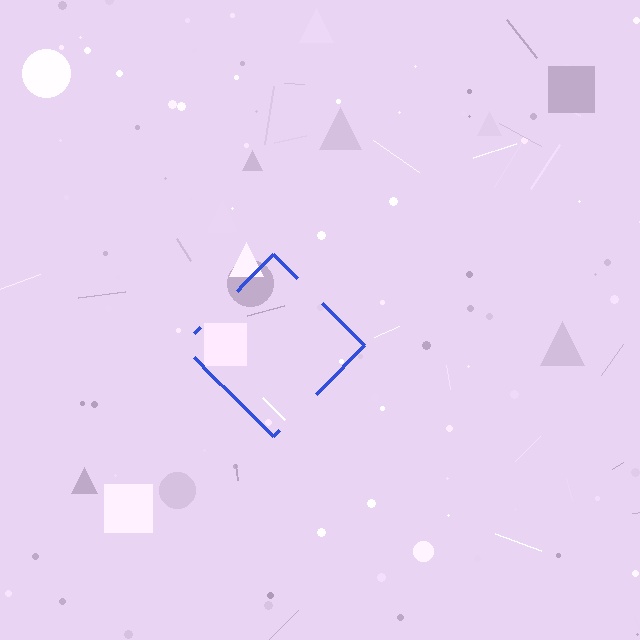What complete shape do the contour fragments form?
The contour fragments form a diamond.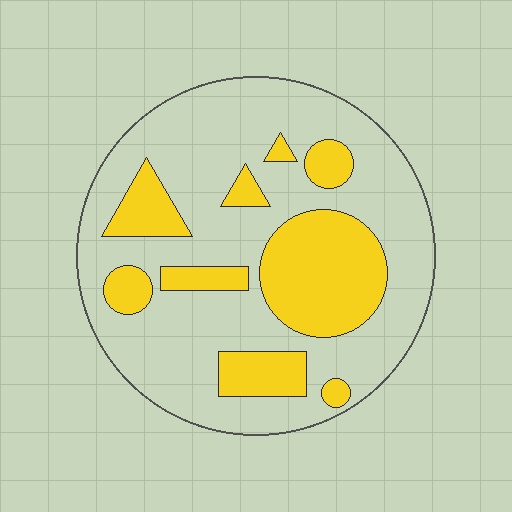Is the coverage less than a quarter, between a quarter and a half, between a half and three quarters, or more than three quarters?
Between a quarter and a half.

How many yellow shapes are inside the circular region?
9.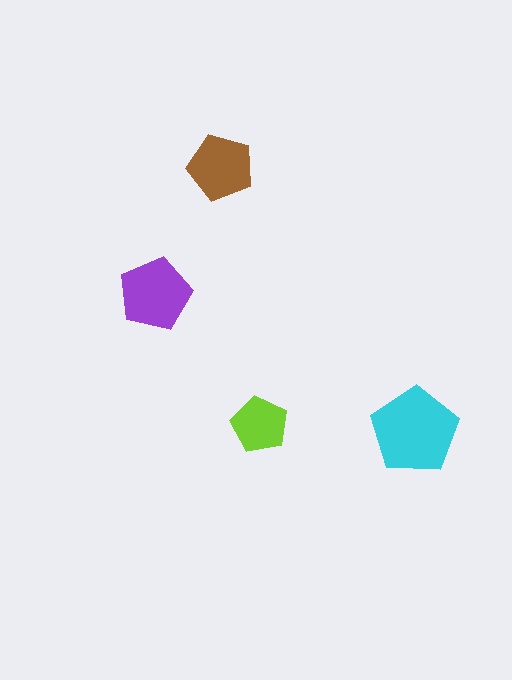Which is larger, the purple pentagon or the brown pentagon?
The purple one.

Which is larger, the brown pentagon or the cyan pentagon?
The cyan one.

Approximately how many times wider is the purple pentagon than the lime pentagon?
About 1.5 times wider.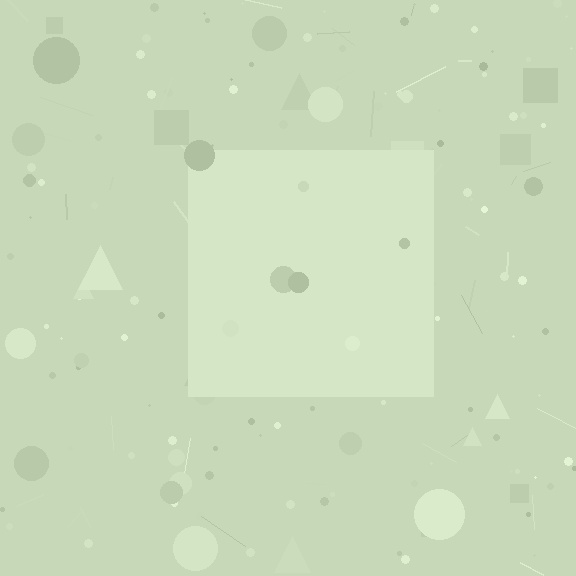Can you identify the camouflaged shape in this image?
The camouflaged shape is a square.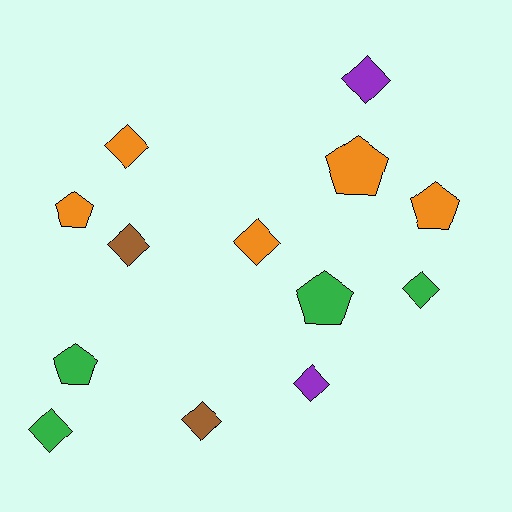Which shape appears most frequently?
Diamond, with 8 objects.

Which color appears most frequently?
Orange, with 5 objects.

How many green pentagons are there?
There are 2 green pentagons.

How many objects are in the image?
There are 13 objects.